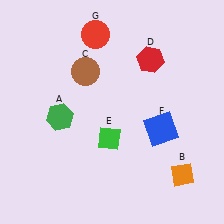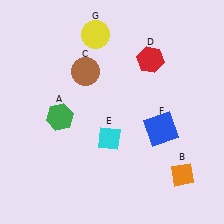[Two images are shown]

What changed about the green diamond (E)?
In Image 1, E is green. In Image 2, it changed to cyan.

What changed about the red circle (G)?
In Image 1, G is red. In Image 2, it changed to yellow.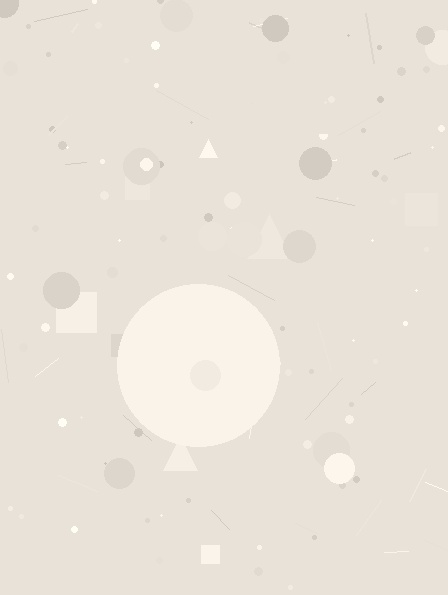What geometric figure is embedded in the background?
A circle is embedded in the background.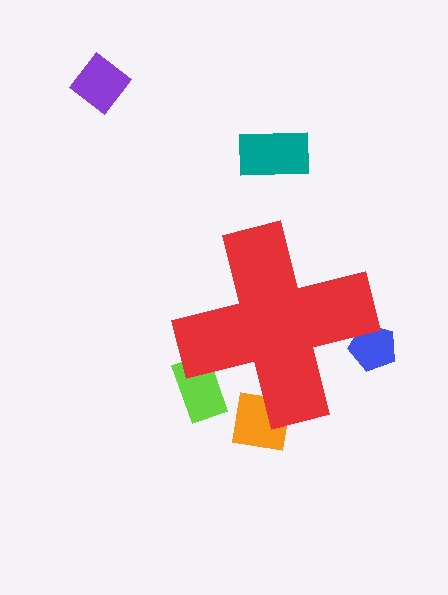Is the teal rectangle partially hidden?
No, the teal rectangle is fully visible.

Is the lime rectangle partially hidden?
Yes, the lime rectangle is partially hidden behind the red cross.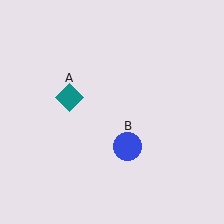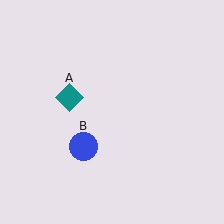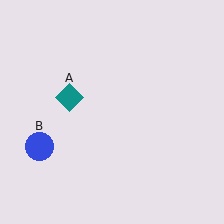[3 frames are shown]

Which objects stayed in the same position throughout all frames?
Teal diamond (object A) remained stationary.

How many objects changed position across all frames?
1 object changed position: blue circle (object B).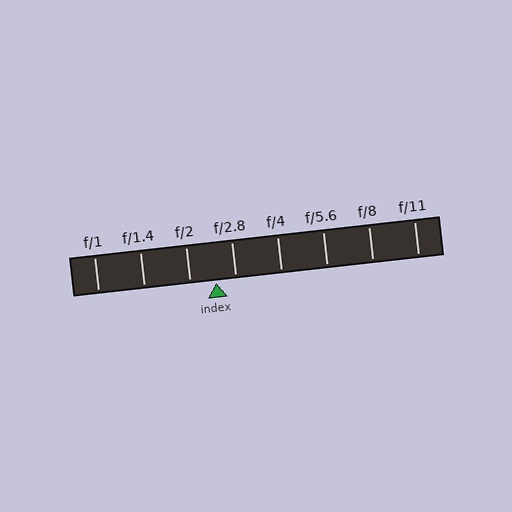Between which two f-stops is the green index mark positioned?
The index mark is between f/2 and f/2.8.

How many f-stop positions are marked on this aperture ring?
There are 8 f-stop positions marked.